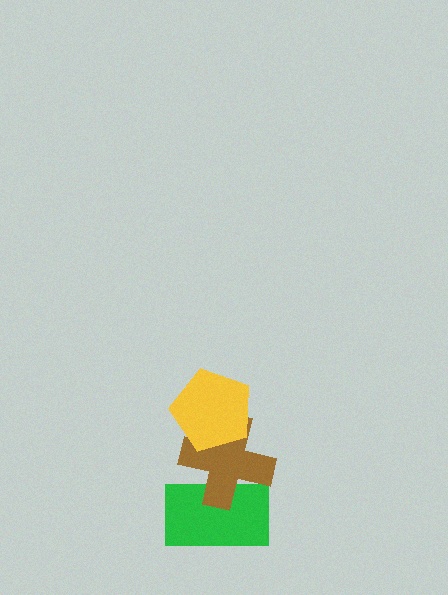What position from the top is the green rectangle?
The green rectangle is 3rd from the top.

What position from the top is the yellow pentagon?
The yellow pentagon is 1st from the top.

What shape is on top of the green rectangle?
The brown cross is on top of the green rectangle.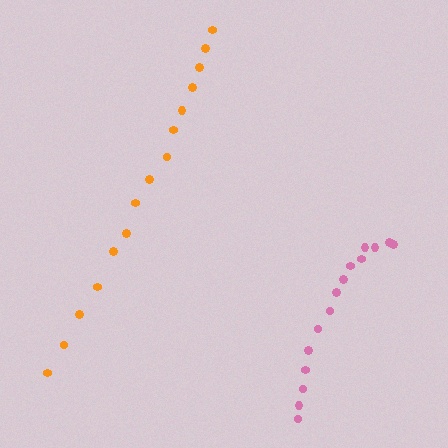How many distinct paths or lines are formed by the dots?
There are 2 distinct paths.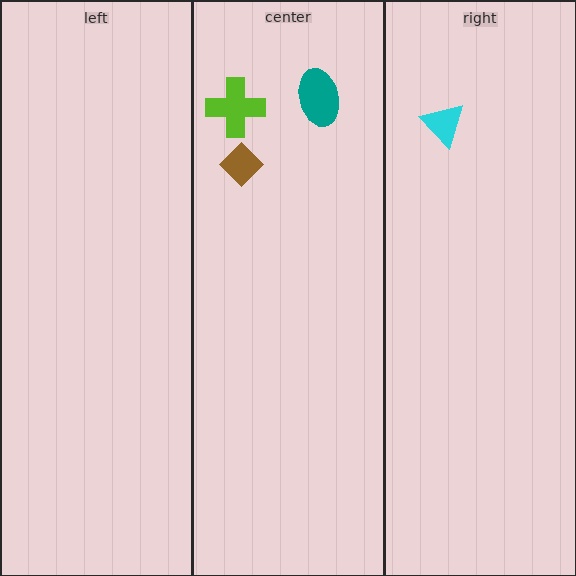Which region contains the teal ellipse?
The center region.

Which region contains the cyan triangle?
The right region.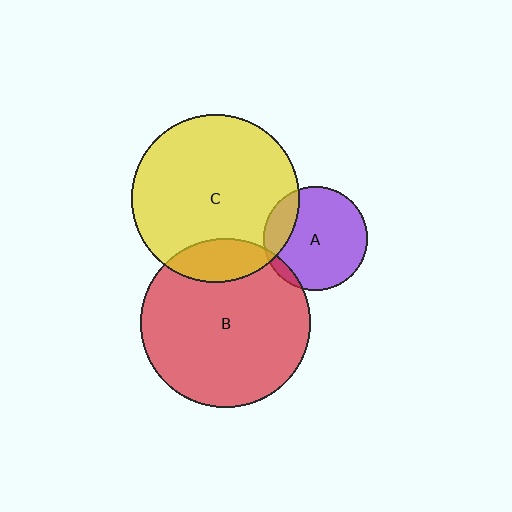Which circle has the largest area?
Circle B (red).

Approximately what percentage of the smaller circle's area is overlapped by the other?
Approximately 5%.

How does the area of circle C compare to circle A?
Approximately 2.6 times.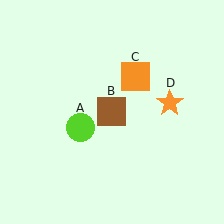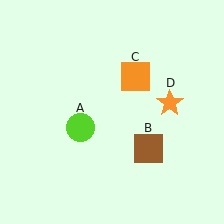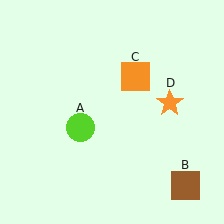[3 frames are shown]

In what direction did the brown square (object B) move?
The brown square (object B) moved down and to the right.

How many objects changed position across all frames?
1 object changed position: brown square (object B).